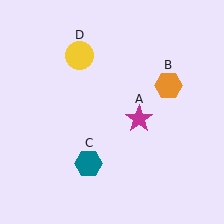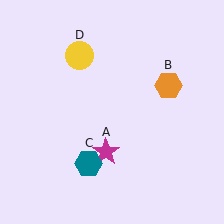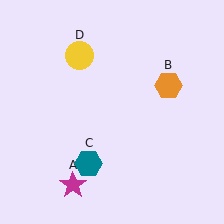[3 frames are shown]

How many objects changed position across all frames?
1 object changed position: magenta star (object A).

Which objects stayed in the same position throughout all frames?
Orange hexagon (object B) and teal hexagon (object C) and yellow circle (object D) remained stationary.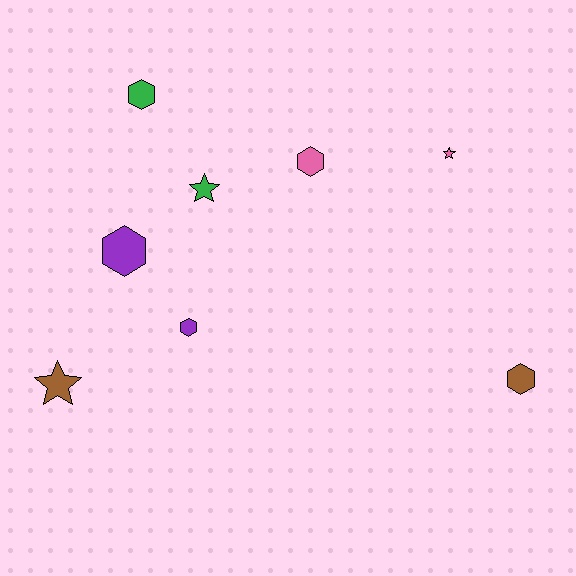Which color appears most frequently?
Brown, with 2 objects.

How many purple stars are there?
There are no purple stars.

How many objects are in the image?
There are 8 objects.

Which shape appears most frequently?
Hexagon, with 5 objects.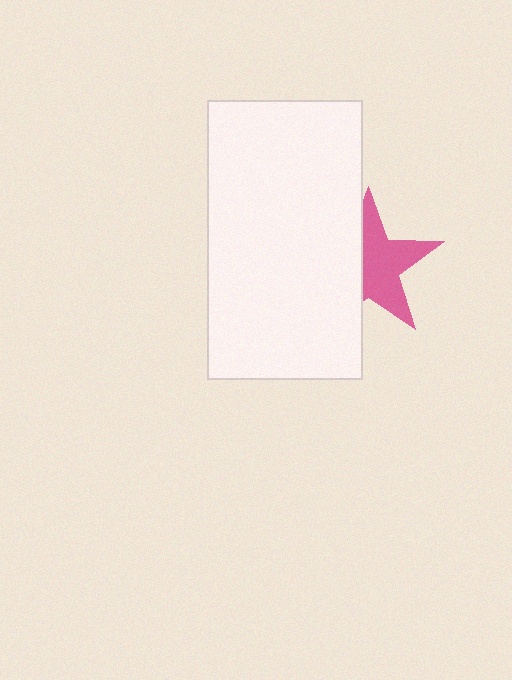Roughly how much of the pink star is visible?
About half of it is visible (roughly 57%).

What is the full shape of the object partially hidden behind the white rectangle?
The partially hidden object is a pink star.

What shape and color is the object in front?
The object in front is a white rectangle.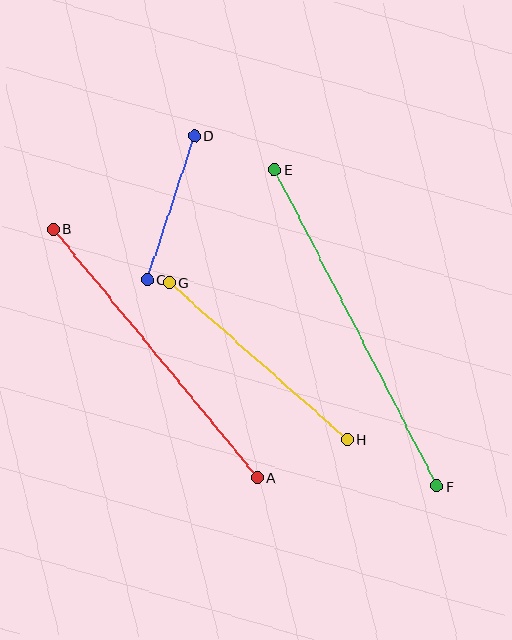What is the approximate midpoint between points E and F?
The midpoint is at approximately (355, 328) pixels.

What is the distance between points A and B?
The distance is approximately 321 pixels.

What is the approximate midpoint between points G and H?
The midpoint is at approximately (258, 361) pixels.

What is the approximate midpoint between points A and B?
The midpoint is at approximately (155, 354) pixels.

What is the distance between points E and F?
The distance is approximately 356 pixels.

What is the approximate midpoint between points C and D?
The midpoint is at approximately (171, 208) pixels.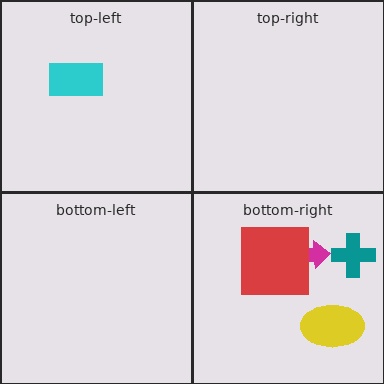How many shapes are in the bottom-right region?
4.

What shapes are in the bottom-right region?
The magenta arrow, the yellow ellipse, the teal cross, the red square.